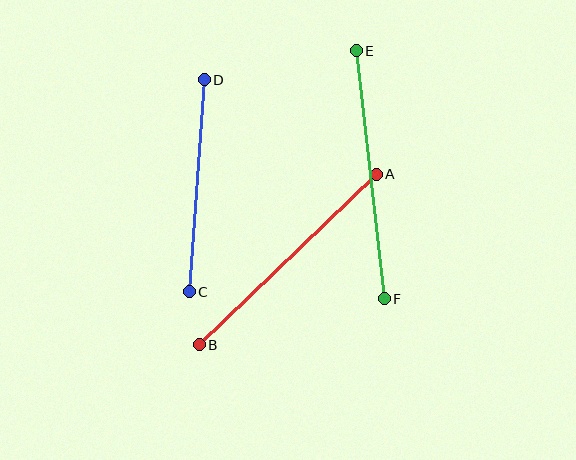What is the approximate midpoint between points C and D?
The midpoint is at approximately (197, 186) pixels.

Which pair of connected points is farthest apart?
Points E and F are farthest apart.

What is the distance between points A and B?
The distance is approximately 246 pixels.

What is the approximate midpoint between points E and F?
The midpoint is at approximately (370, 175) pixels.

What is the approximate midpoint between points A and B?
The midpoint is at approximately (288, 259) pixels.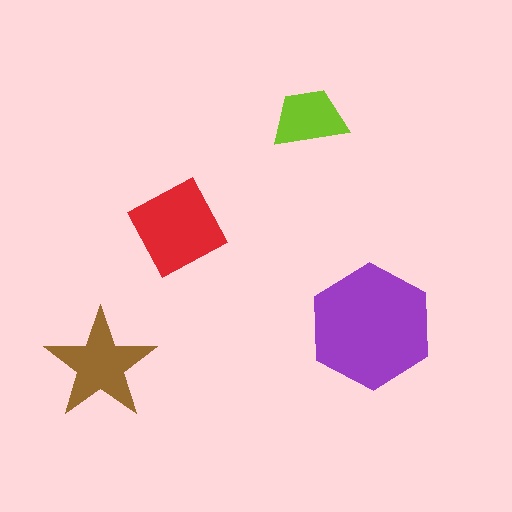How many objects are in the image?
There are 4 objects in the image.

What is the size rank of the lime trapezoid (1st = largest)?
4th.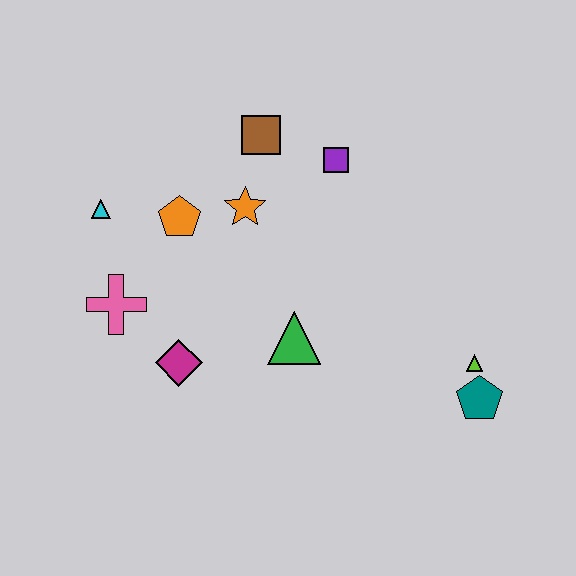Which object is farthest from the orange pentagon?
The teal pentagon is farthest from the orange pentagon.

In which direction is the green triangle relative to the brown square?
The green triangle is below the brown square.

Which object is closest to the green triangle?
The magenta diamond is closest to the green triangle.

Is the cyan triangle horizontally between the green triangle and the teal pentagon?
No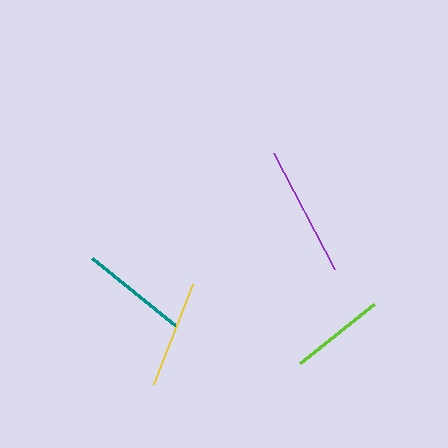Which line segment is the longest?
The purple line is the longest at approximately 131 pixels.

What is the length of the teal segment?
The teal segment is approximately 109 pixels long.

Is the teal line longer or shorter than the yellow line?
The teal line is longer than the yellow line.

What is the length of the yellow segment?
The yellow segment is approximately 107 pixels long.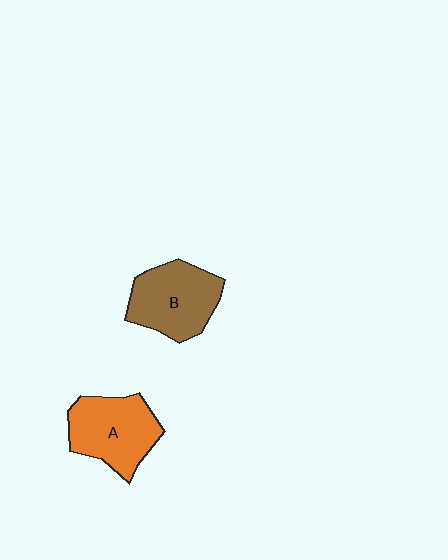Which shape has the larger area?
Shape B (brown).